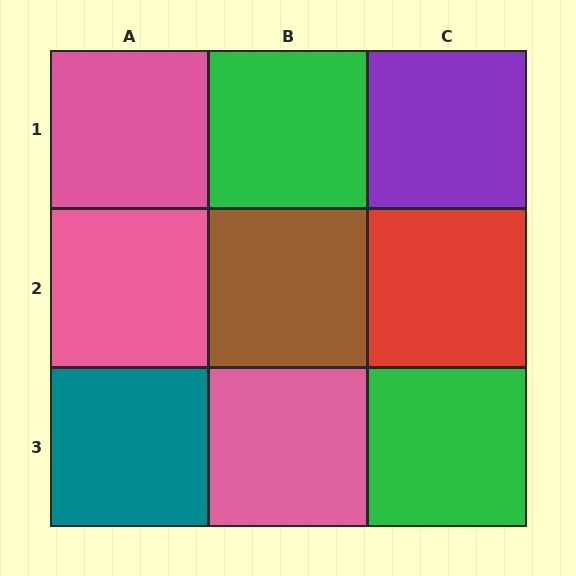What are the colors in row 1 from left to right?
Pink, green, purple.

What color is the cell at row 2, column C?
Red.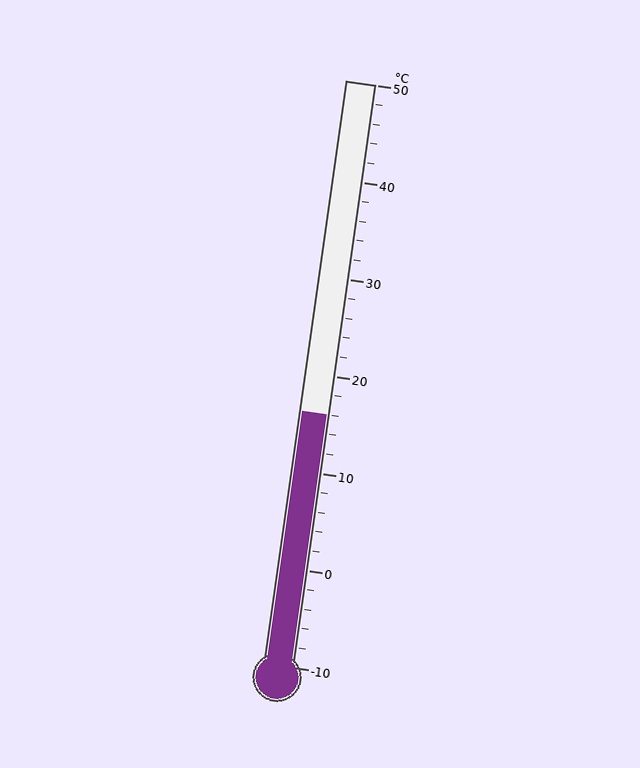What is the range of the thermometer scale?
The thermometer scale ranges from -10°C to 50°C.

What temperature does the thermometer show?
The thermometer shows approximately 16°C.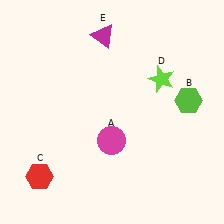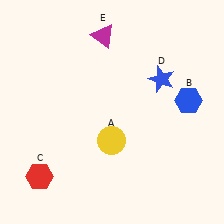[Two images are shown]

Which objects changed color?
A changed from magenta to yellow. B changed from lime to blue. D changed from lime to blue.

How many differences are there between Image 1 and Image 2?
There are 3 differences between the two images.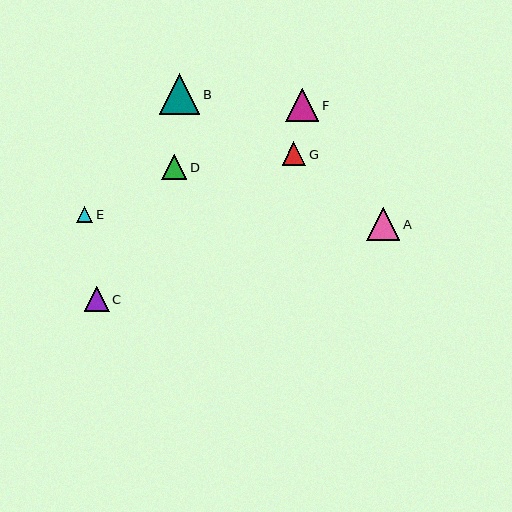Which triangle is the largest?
Triangle B is the largest with a size of approximately 40 pixels.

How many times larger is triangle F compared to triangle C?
Triangle F is approximately 1.3 times the size of triangle C.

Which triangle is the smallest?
Triangle E is the smallest with a size of approximately 16 pixels.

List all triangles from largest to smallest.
From largest to smallest: B, F, A, C, D, G, E.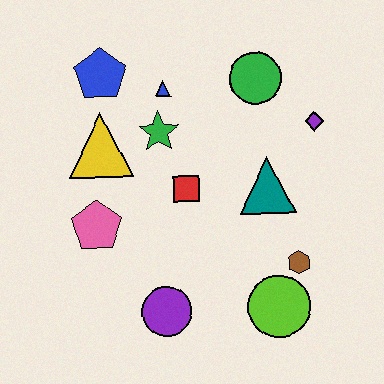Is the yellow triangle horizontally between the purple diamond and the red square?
No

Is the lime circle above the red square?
No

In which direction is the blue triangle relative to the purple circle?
The blue triangle is above the purple circle.